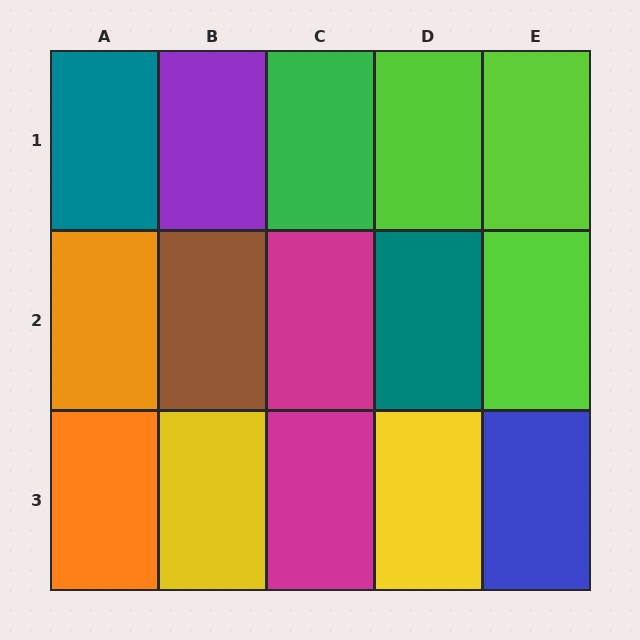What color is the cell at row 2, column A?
Orange.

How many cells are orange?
2 cells are orange.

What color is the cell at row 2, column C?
Magenta.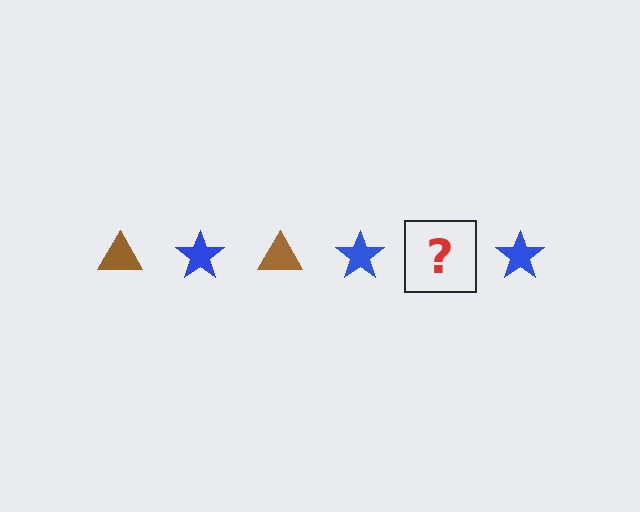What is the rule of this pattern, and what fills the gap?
The rule is that the pattern alternates between brown triangle and blue star. The gap should be filled with a brown triangle.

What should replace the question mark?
The question mark should be replaced with a brown triangle.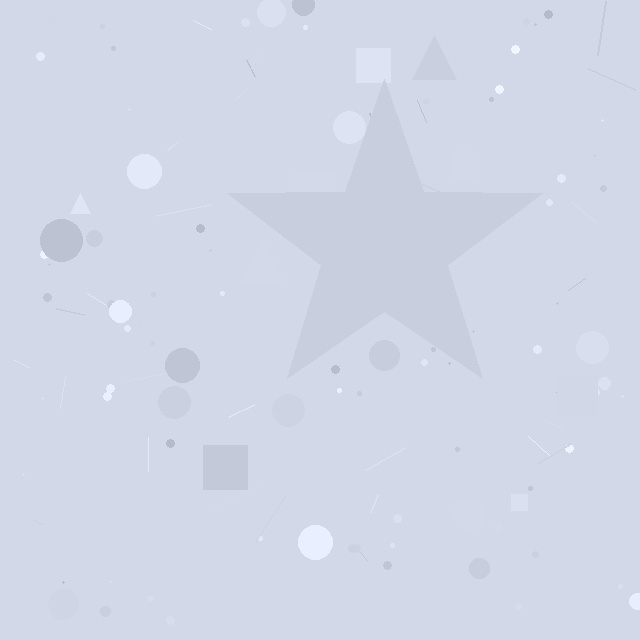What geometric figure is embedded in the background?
A star is embedded in the background.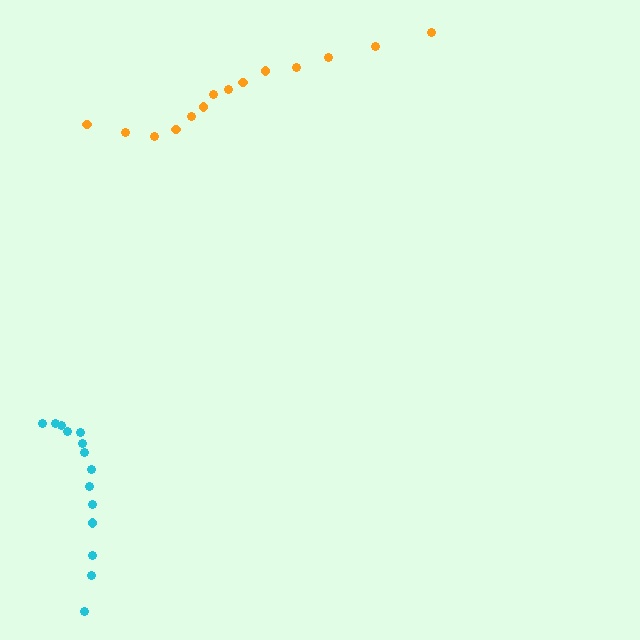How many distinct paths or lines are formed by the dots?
There are 2 distinct paths.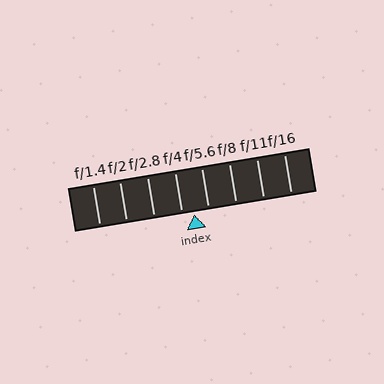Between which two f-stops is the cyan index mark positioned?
The index mark is between f/4 and f/5.6.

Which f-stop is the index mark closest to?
The index mark is closest to f/4.